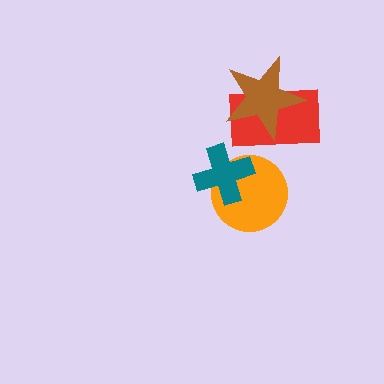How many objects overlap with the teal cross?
1 object overlaps with the teal cross.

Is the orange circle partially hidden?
Yes, it is partially covered by another shape.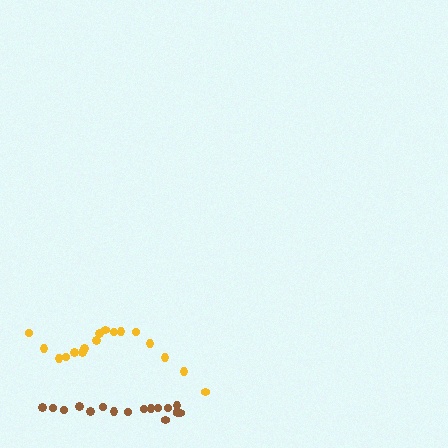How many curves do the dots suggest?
There are 2 distinct paths.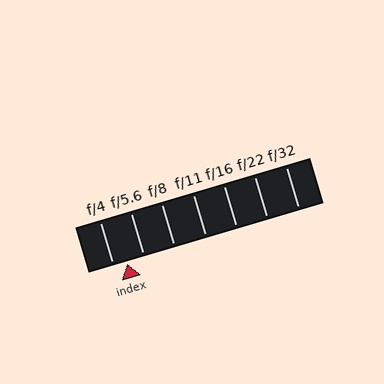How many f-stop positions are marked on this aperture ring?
There are 7 f-stop positions marked.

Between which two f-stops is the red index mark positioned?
The index mark is between f/4 and f/5.6.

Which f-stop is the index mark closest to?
The index mark is closest to f/4.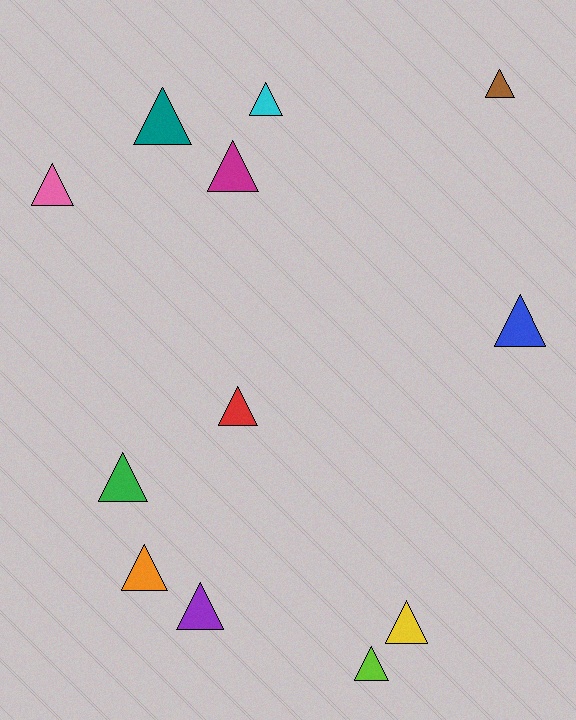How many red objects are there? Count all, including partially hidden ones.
There is 1 red object.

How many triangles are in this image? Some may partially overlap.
There are 12 triangles.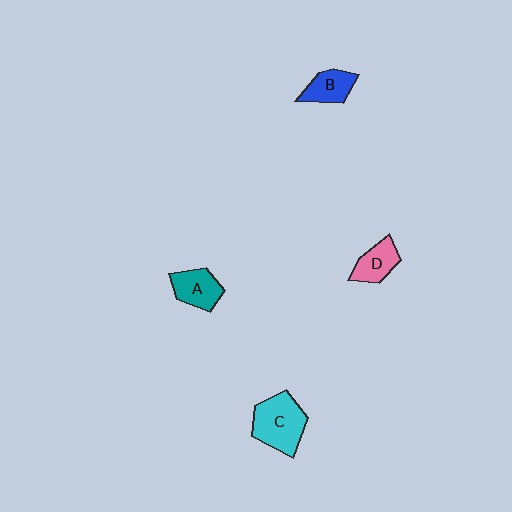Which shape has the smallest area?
Shape B (blue).